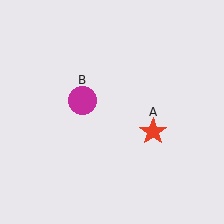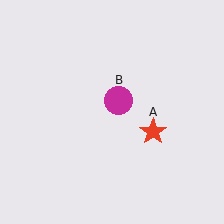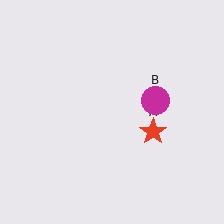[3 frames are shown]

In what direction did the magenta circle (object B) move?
The magenta circle (object B) moved right.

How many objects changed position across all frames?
1 object changed position: magenta circle (object B).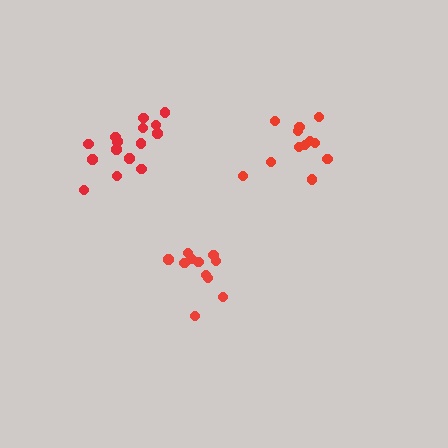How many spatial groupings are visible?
There are 3 spatial groupings.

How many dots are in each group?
Group 1: 11 dots, Group 2: 12 dots, Group 3: 15 dots (38 total).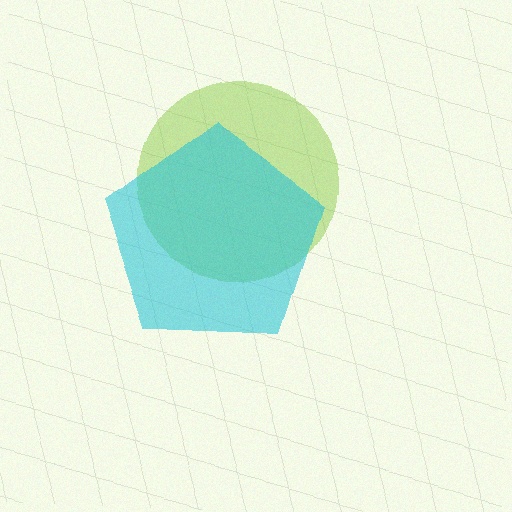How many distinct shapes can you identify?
There are 2 distinct shapes: a lime circle, a cyan pentagon.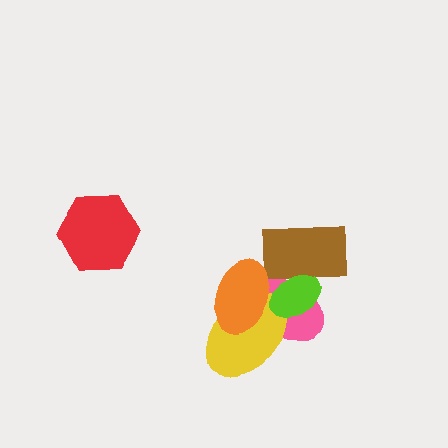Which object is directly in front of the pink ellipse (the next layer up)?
The brown rectangle is directly in front of the pink ellipse.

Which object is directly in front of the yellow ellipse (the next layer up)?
The orange ellipse is directly in front of the yellow ellipse.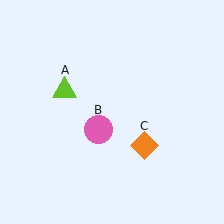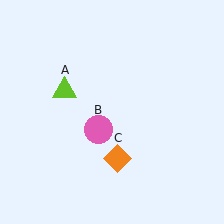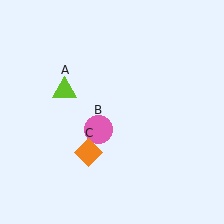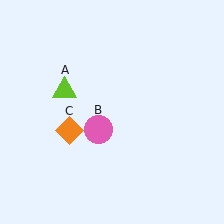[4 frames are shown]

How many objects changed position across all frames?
1 object changed position: orange diamond (object C).